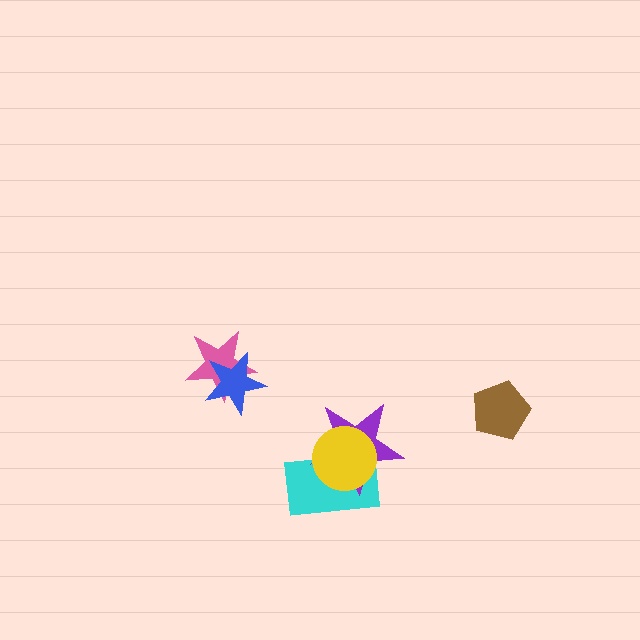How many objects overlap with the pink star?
1 object overlaps with the pink star.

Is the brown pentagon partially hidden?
No, no other shape covers it.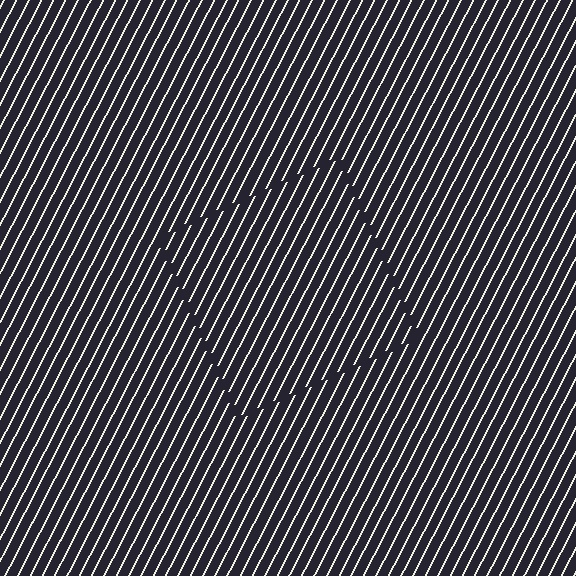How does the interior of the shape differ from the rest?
The interior of the shape contains the same grating, shifted by half a period — the contour is defined by the phase discontinuity where line-ends from the inner and outer gratings abut.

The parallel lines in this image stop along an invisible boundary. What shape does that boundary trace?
An illusory square. The interior of the shape contains the same grating, shifted by half a period — the contour is defined by the phase discontinuity where line-ends from the inner and outer gratings abut.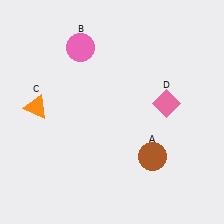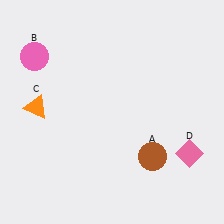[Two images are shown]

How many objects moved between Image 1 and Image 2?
2 objects moved between the two images.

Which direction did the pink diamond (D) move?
The pink diamond (D) moved down.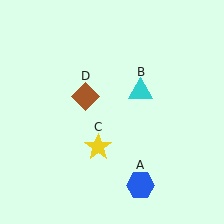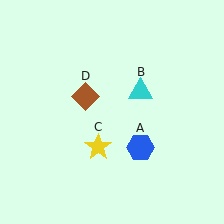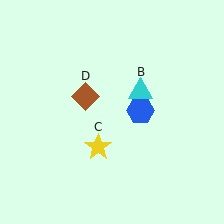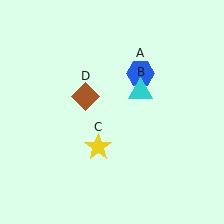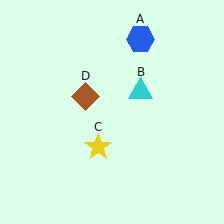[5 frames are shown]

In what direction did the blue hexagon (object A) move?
The blue hexagon (object A) moved up.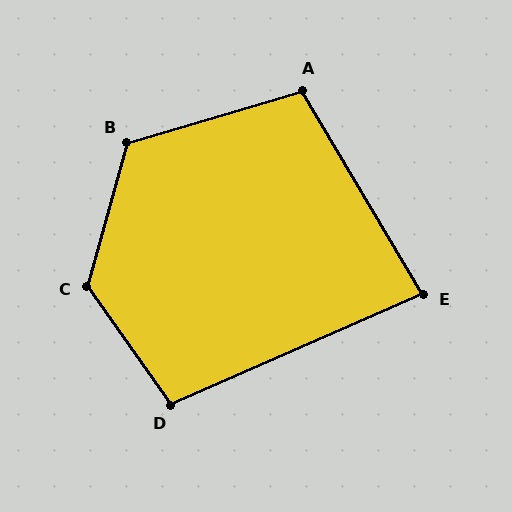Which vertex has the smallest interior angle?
E, at approximately 83 degrees.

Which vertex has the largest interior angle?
C, at approximately 129 degrees.